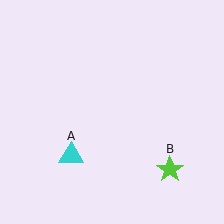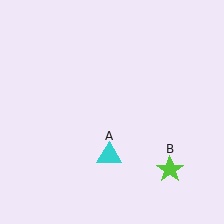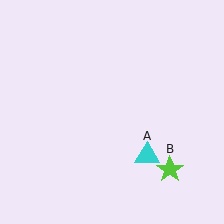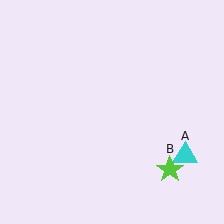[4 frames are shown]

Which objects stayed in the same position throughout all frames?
Lime star (object B) remained stationary.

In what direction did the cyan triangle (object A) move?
The cyan triangle (object A) moved right.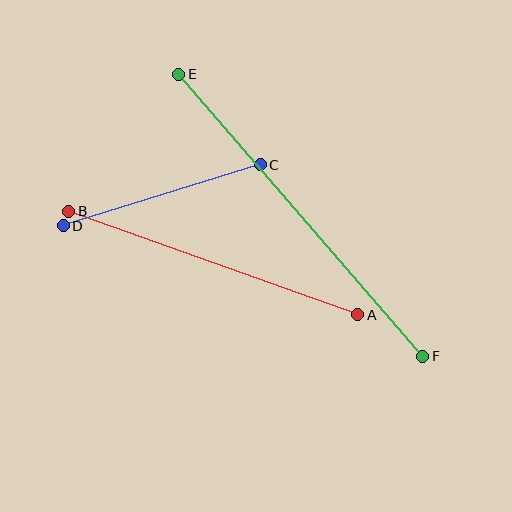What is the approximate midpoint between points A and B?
The midpoint is at approximately (213, 263) pixels.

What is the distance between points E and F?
The distance is approximately 373 pixels.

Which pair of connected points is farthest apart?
Points E and F are farthest apart.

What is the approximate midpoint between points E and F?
The midpoint is at approximately (301, 215) pixels.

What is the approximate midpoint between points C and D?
The midpoint is at approximately (162, 195) pixels.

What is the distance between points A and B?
The distance is approximately 307 pixels.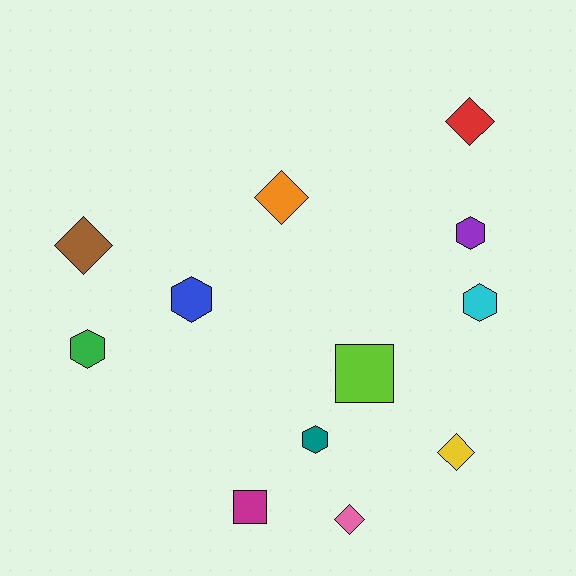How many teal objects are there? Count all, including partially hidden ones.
There is 1 teal object.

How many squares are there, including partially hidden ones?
There are 2 squares.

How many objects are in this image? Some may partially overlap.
There are 12 objects.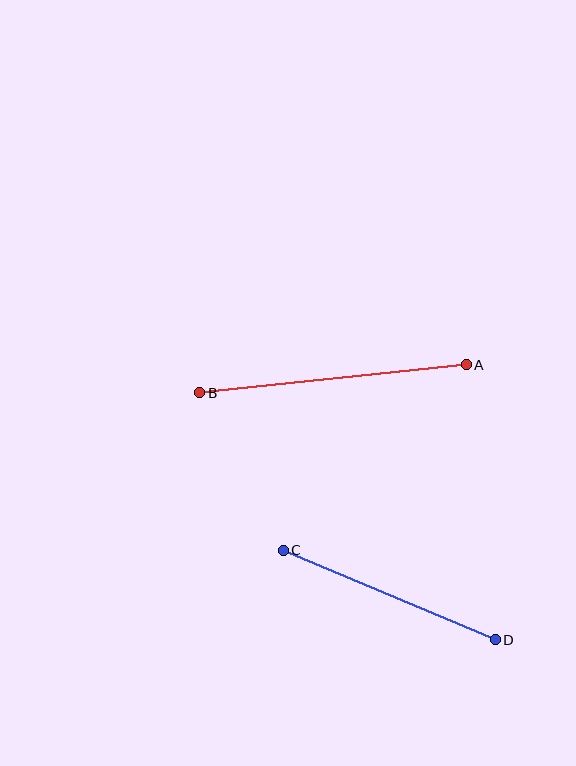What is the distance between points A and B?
The distance is approximately 268 pixels.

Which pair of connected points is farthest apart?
Points A and B are farthest apart.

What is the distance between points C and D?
The distance is approximately 230 pixels.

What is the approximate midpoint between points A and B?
The midpoint is at approximately (333, 379) pixels.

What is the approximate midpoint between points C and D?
The midpoint is at approximately (389, 595) pixels.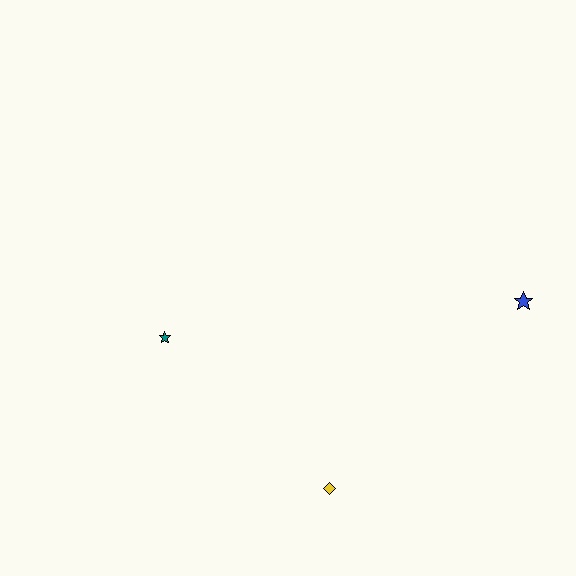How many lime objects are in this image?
There are no lime objects.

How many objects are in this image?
There are 3 objects.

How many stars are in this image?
There are 2 stars.